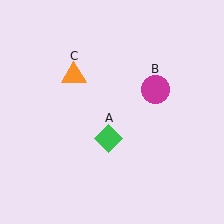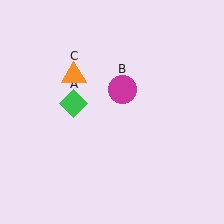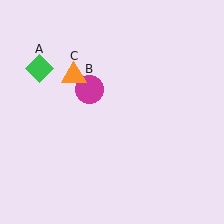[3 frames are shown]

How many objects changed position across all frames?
2 objects changed position: green diamond (object A), magenta circle (object B).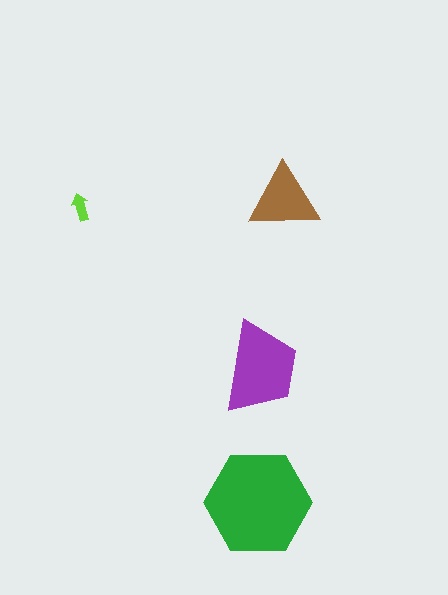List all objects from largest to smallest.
The green hexagon, the purple trapezoid, the brown triangle, the lime arrow.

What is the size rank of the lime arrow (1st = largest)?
4th.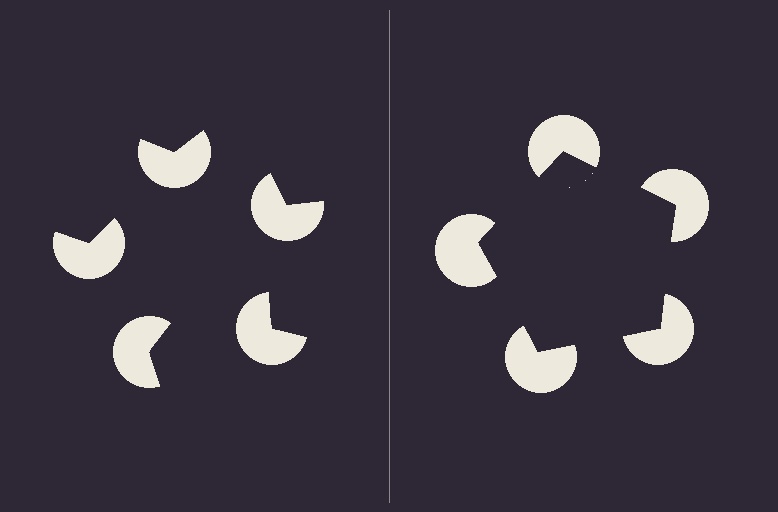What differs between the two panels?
The pac-man discs are positioned identically on both sides; only the wedge orientations differ. On the right they align to a pentagon; on the left they are misaligned.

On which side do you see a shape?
An illusory pentagon appears on the right side. On the left side the wedge cuts are rotated, so no coherent shape forms.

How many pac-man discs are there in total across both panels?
10 — 5 on each side.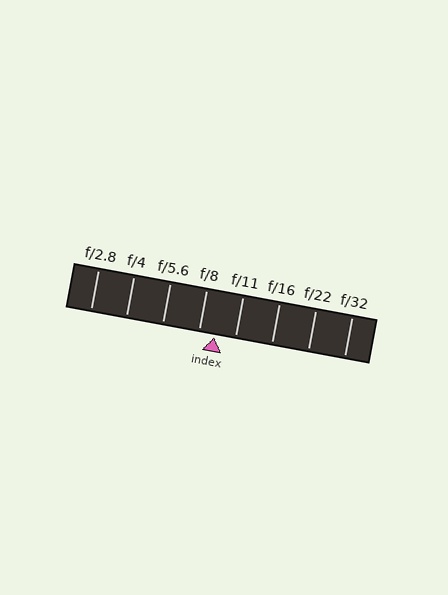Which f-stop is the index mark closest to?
The index mark is closest to f/8.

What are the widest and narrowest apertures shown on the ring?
The widest aperture shown is f/2.8 and the narrowest is f/32.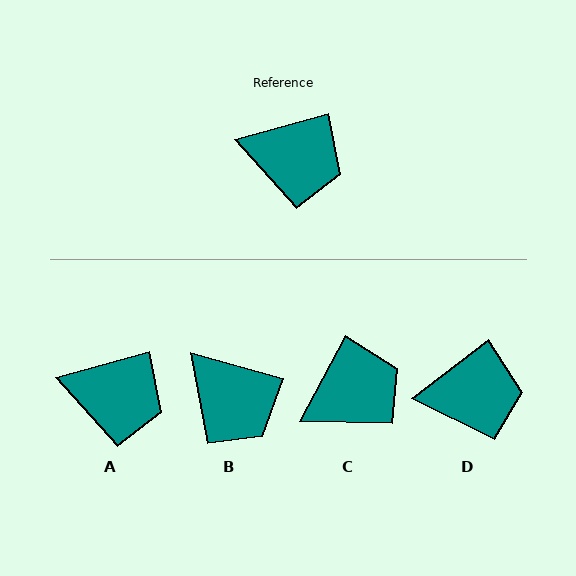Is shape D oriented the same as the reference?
No, it is off by about 22 degrees.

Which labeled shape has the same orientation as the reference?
A.